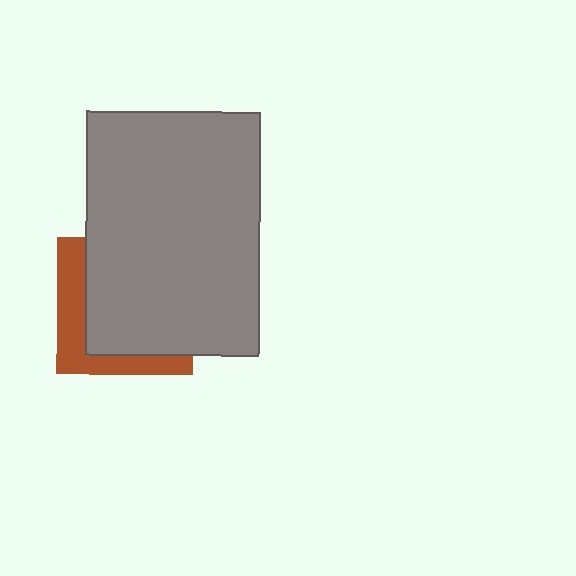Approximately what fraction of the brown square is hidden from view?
Roughly 69% of the brown square is hidden behind the gray rectangle.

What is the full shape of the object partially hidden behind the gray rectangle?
The partially hidden object is a brown square.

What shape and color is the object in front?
The object in front is a gray rectangle.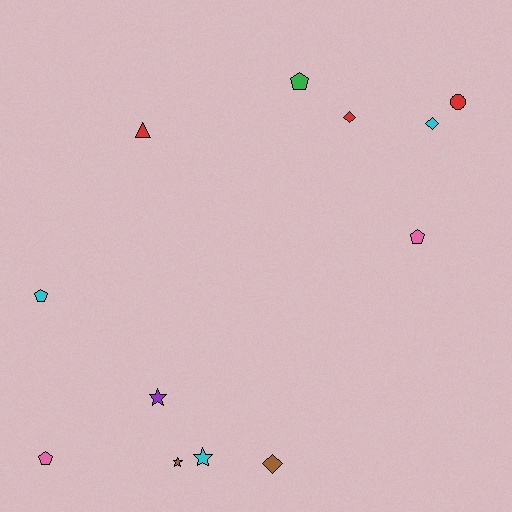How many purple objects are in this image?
There is 1 purple object.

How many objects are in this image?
There are 12 objects.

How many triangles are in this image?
There is 1 triangle.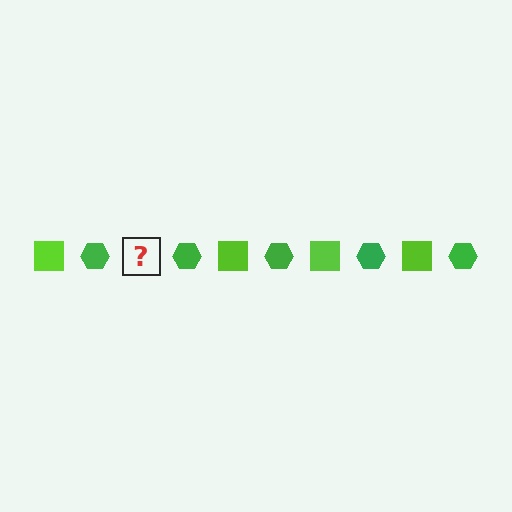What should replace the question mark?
The question mark should be replaced with a lime square.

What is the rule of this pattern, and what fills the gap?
The rule is that the pattern alternates between lime square and green hexagon. The gap should be filled with a lime square.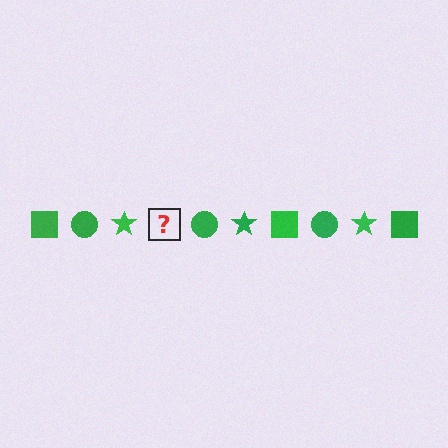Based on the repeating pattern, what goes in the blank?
The blank should be a green square.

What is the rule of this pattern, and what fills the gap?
The rule is that the pattern cycles through square, circle, star shapes in green. The gap should be filled with a green square.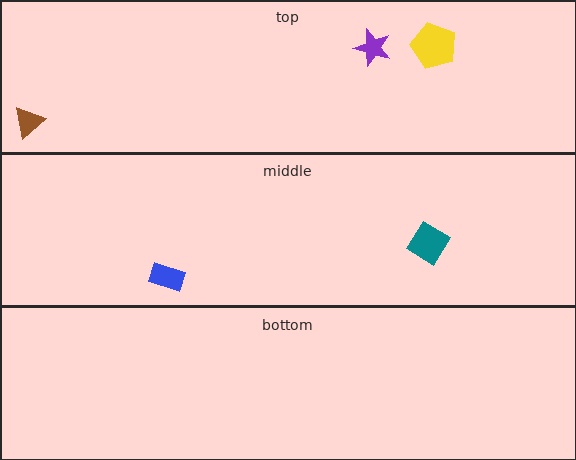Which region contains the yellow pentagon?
The top region.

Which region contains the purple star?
The top region.